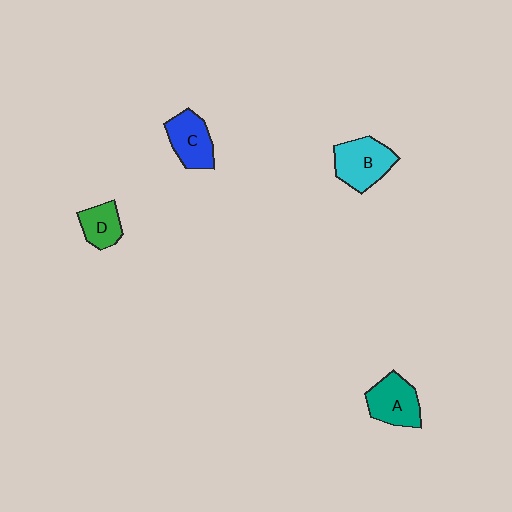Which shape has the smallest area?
Shape D (green).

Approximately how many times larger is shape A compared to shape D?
Approximately 1.5 times.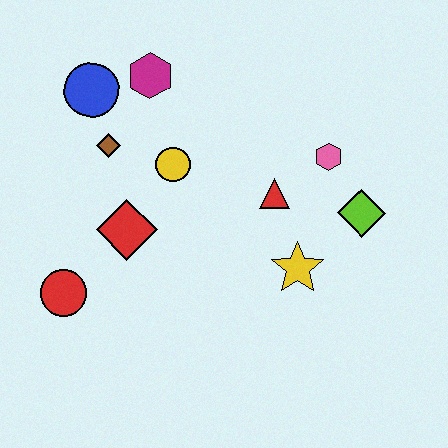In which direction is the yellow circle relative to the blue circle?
The yellow circle is to the right of the blue circle.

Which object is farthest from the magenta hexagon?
The lime diamond is farthest from the magenta hexagon.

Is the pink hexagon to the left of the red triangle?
No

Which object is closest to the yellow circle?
The brown diamond is closest to the yellow circle.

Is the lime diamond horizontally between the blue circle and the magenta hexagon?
No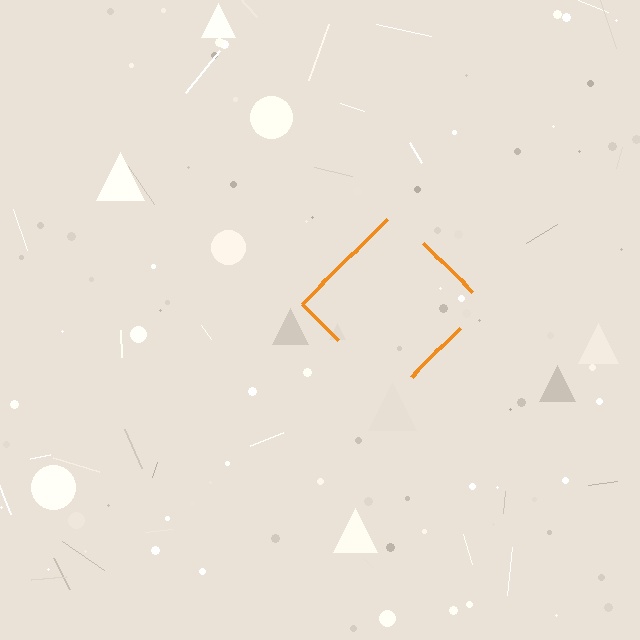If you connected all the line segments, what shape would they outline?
They would outline a diamond.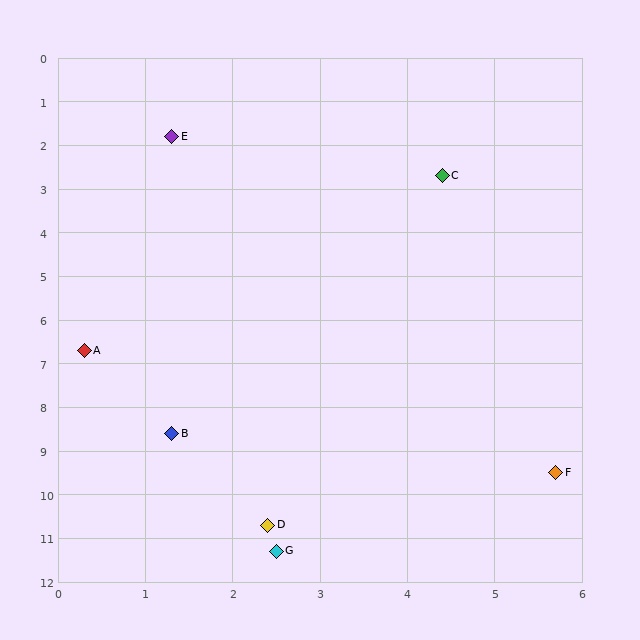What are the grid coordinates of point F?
Point F is at approximately (5.7, 9.5).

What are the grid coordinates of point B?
Point B is at approximately (1.3, 8.6).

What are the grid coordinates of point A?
Point A is at approximately (0.3, 6.7).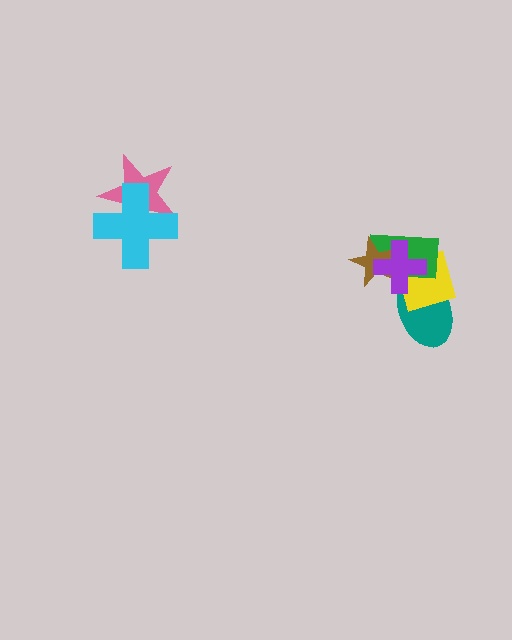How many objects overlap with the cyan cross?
1 object overlaps with the cyan cross.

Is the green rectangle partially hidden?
Yes, it is partially covered by another shape.